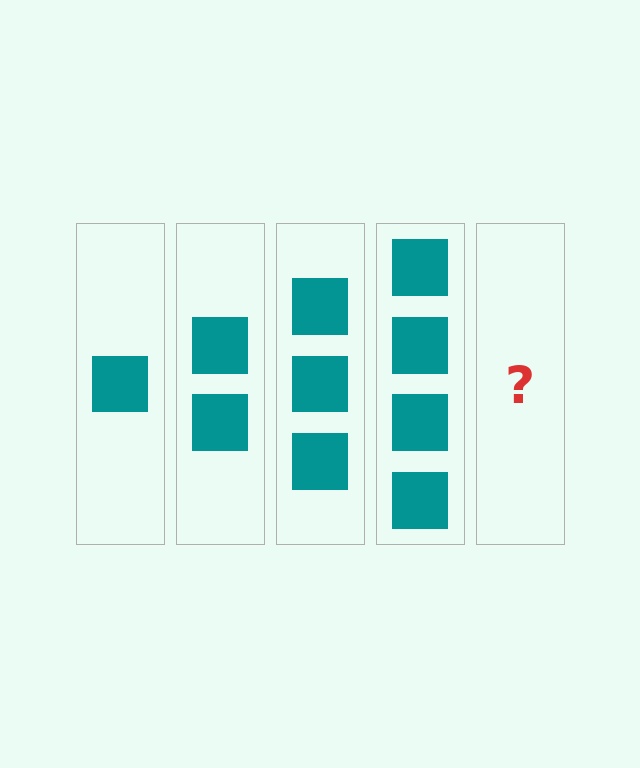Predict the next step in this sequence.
The next step is 5 squares.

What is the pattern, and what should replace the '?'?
The pattern is that each step adds one more square. The '?' should be 5 squares.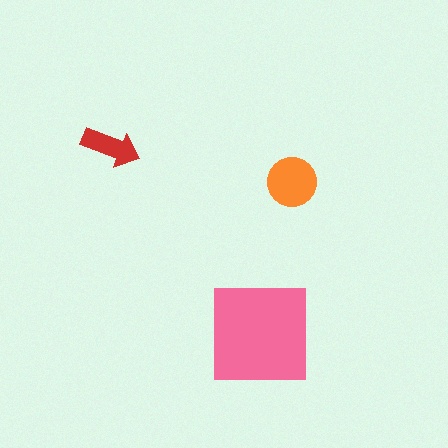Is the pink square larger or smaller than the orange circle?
Larger.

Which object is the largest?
The pink square.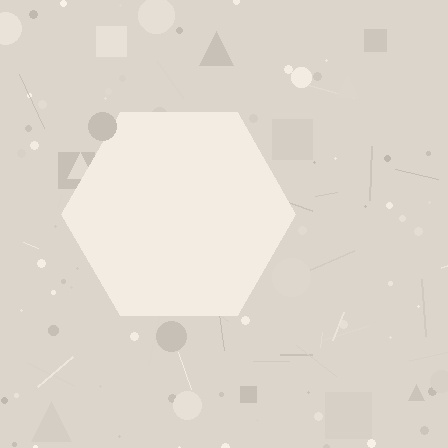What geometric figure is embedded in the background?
A hexagon is embedded in the background.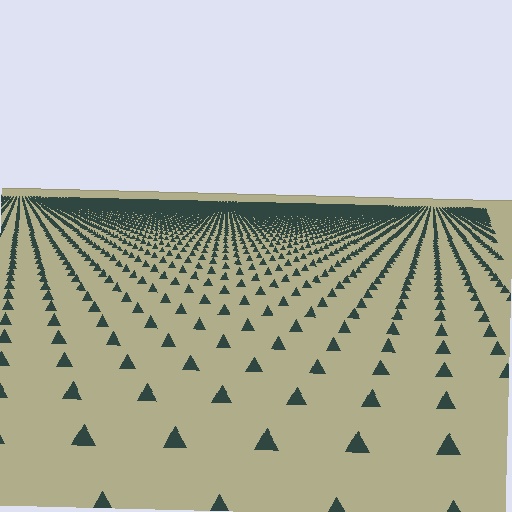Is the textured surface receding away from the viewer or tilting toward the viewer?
The surface is receding away from the viewer. Texture elements get smaller and denser toward the top.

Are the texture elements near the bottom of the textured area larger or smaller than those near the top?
Larger. Near the bottom, elements are closer to the viewer and appear at a bigger on-screen size.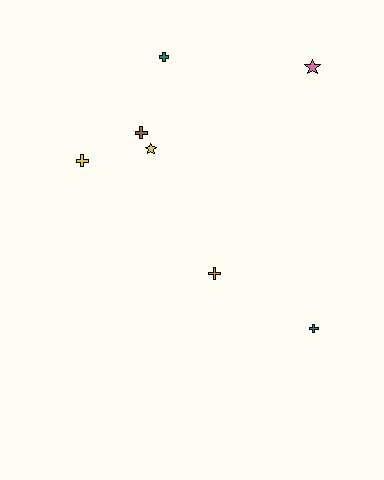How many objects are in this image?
There are 7 objects.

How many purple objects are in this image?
There are no purple objects.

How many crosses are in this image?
There are 5 crosses.